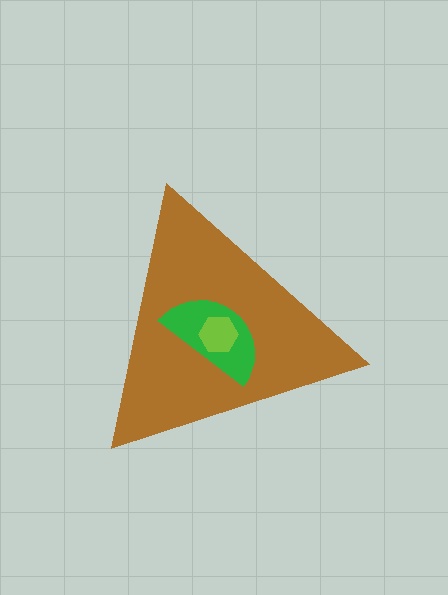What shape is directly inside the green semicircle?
The lime hexagon.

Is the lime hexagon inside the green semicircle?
Yes.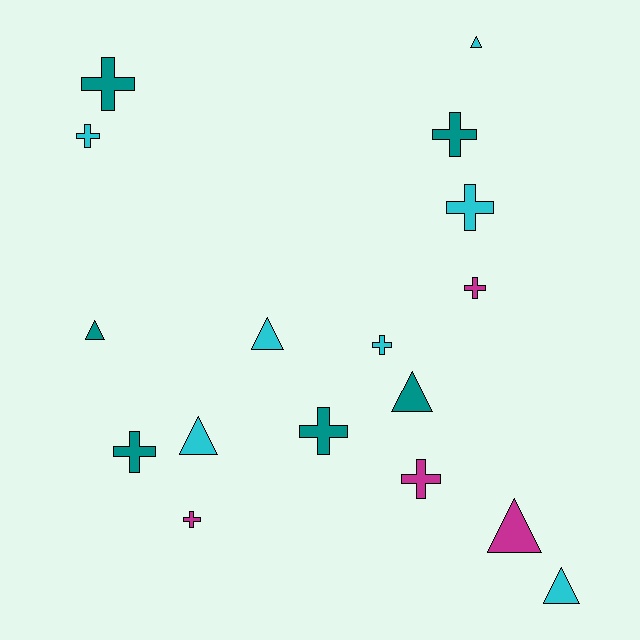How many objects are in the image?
There are 17 objects.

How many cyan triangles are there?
There are 4 cyan triangles.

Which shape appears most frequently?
Cross, with 10 objects.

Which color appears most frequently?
Cyan, with 7 objects.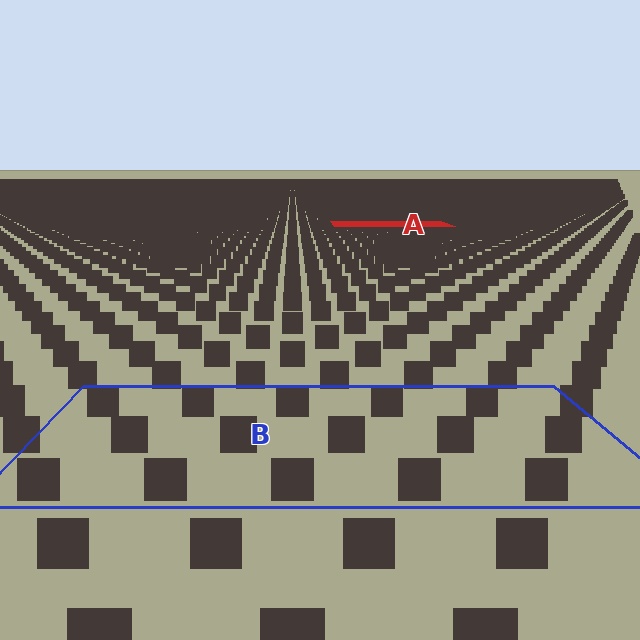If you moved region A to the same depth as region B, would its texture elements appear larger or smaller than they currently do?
They would appear larger. At a closer depth, the same texture elements are projected at a bigger on-screen size.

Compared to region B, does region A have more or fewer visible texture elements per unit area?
Region A has more texture elements per unit area — they are packed more densely because it is farther away.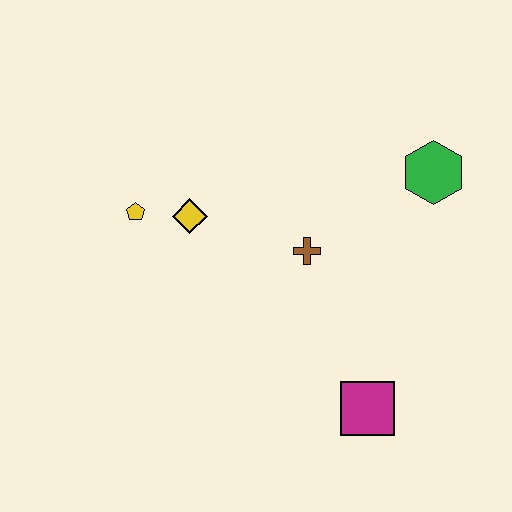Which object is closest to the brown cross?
The yellow diamond is closest to the brown cross.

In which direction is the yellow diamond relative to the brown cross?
The yellow diamond is to the left of the brown cross.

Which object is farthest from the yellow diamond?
The magenta square is farthest from the yellow diamond.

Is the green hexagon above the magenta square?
Yes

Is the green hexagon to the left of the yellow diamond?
No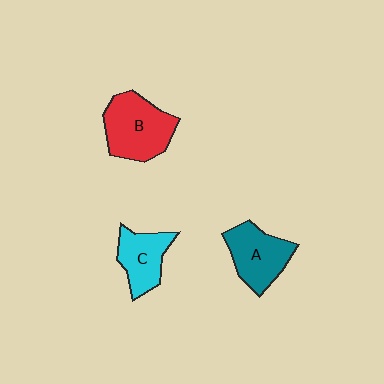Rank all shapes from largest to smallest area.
From largest to smallest: B (red), A (teal), C (cyan).